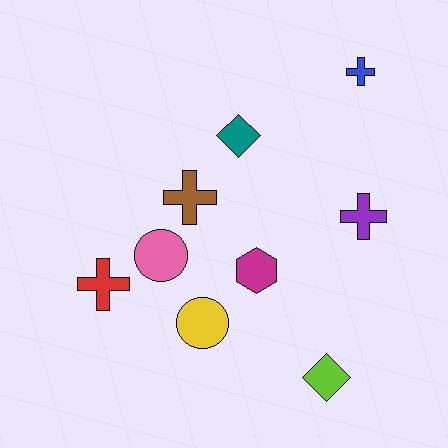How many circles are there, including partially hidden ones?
There are 2 circles.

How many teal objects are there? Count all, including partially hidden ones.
There is 1 teal object.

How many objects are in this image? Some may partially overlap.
There are 9 objects.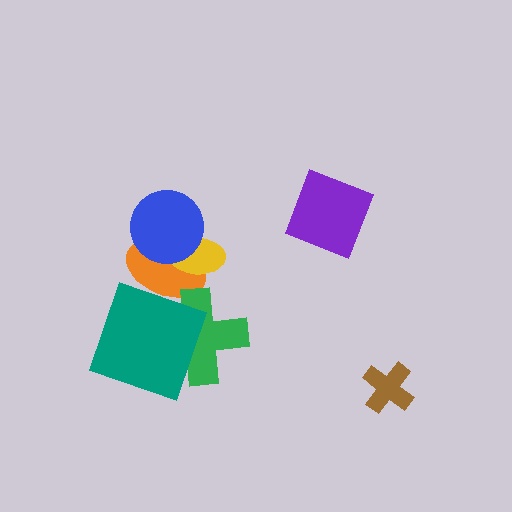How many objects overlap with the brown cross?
0 objects overlap with the brown cross.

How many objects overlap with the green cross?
2 objects overlap with the green cross.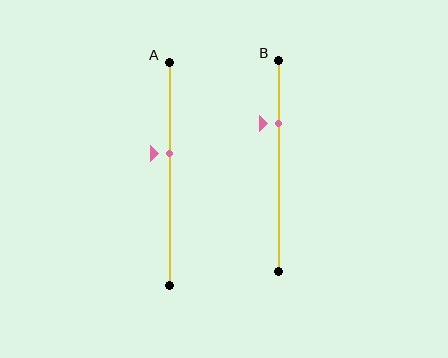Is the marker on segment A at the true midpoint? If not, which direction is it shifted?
No, the marker on segment A is shifted upward by about 9% of the segment length.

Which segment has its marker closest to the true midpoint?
Segment A has its marker closest to the true midpoint.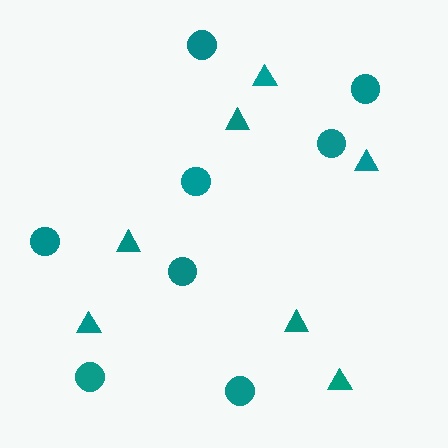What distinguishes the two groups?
There are 2 groups: one group of circles (8) and one group of triangles (7).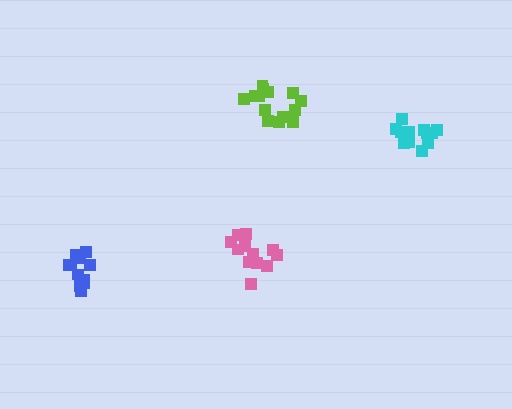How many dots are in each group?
Group 1: 13 dots, Group 2: 12 dots, Group 3: 12 dots, Group 4: 14 dots (51 total).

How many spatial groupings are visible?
There are 4 spatial groupings.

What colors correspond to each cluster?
The clusters are colored: cyan, pink, blue, lime.